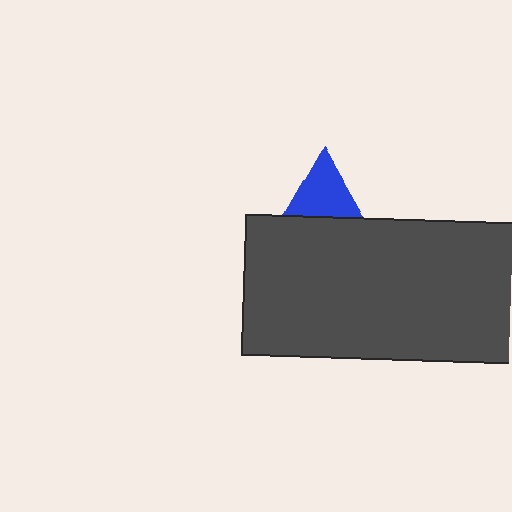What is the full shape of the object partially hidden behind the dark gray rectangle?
The partially hidden object is a blue triangle.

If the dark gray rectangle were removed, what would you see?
You would see the complete blue triangle.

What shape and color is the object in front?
The object in front is a dark gray rectangle.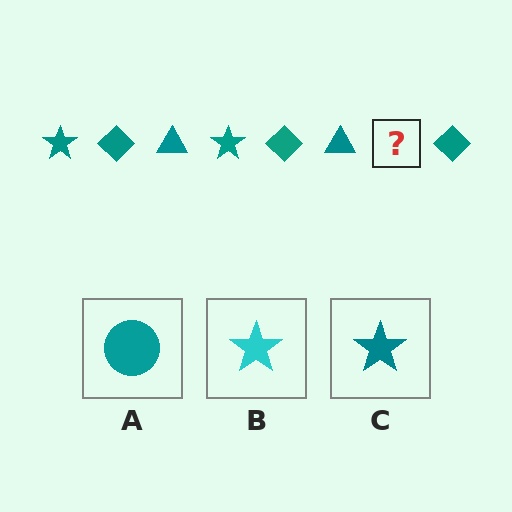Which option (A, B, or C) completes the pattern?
C.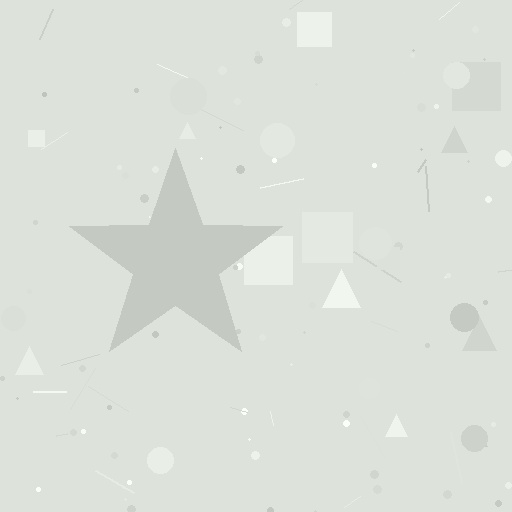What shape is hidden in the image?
A star is hidden in the image.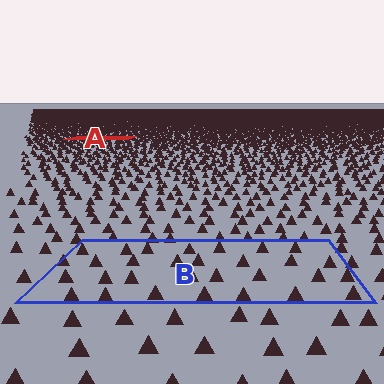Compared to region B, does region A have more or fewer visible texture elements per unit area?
Region A has more texture elements per unit area — they are packed more densely because it is farther away.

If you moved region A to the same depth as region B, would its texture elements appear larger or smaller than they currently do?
They would appear larger. At a closer depth, the same texture elements are projected at a bigger on-screen size.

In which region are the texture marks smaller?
The texture marks are smaller in region A, because it is farther away.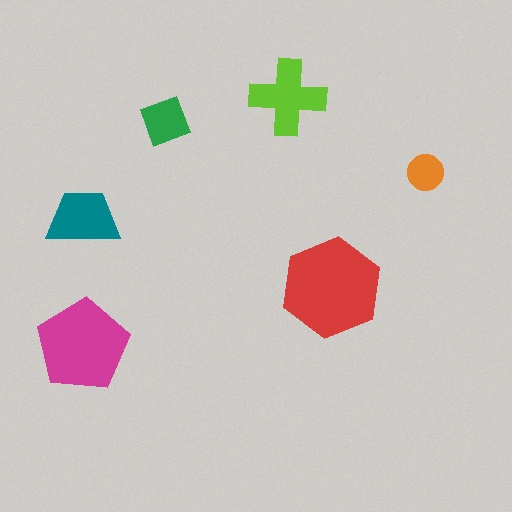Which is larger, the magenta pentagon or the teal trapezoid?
The magenta pentagon.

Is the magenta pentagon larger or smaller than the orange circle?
Larger.